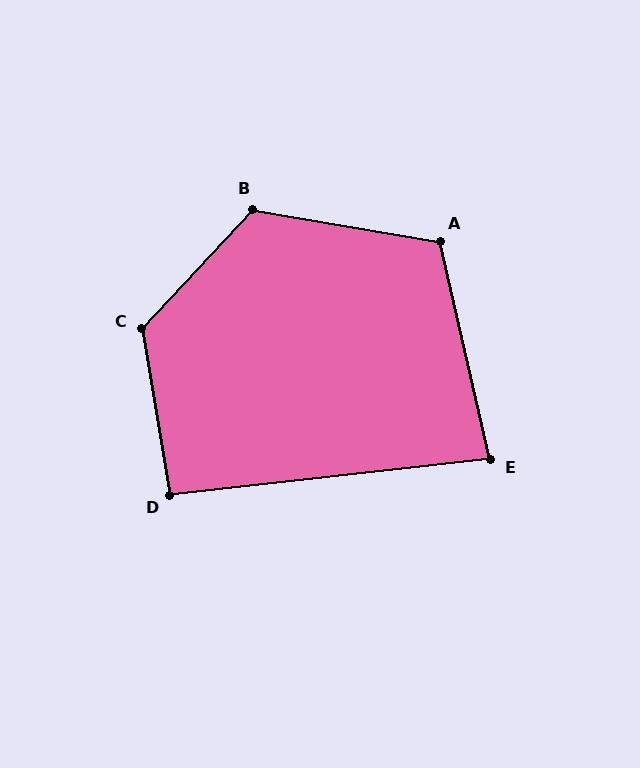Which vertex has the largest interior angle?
C, at approximately 127 degrees.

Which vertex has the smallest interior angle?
E, at approximately 83 degrees.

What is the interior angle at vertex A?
Approximately 113 degrees (obtuse).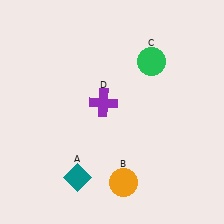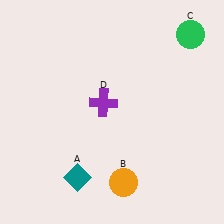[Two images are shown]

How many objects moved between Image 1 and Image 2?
1 object moved between the two images.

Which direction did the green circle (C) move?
The green circle (C) moved right.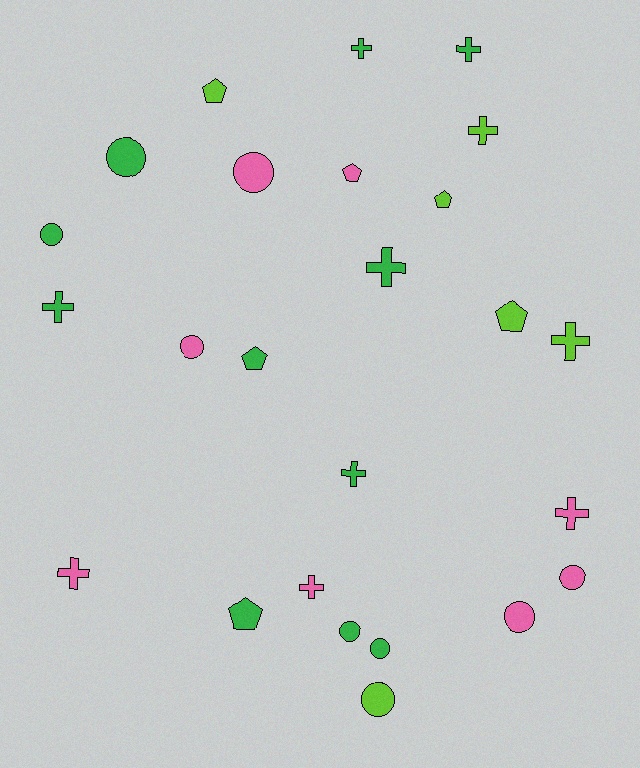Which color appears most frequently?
Green, with 11 objects.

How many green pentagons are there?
There are 2 green pentagons.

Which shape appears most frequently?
Cross, with 10 objects.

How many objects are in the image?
There are 25 objects.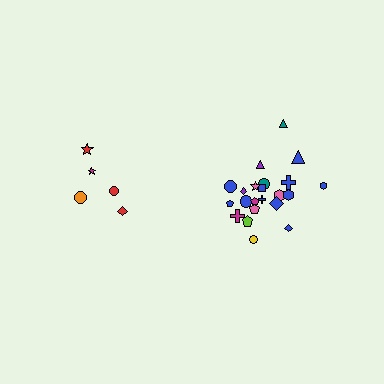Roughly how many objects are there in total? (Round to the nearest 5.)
Roughly 25 objects in total.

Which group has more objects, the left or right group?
The right group.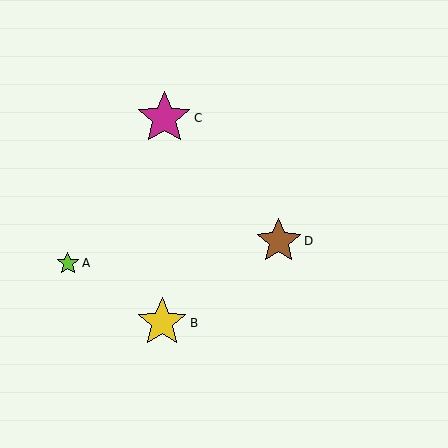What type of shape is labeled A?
Shape A is a lime star.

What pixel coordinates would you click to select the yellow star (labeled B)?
Click at (162, 323) to select the yellow star B.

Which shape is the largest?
The magenta star (labeled C) is the largest.